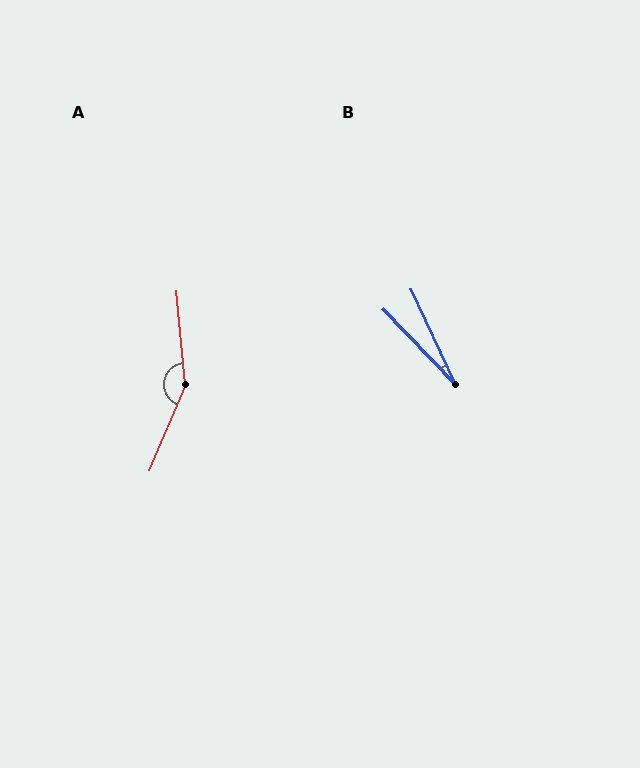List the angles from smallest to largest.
B (19°), A (152°).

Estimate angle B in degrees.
Approximately 19 degrees.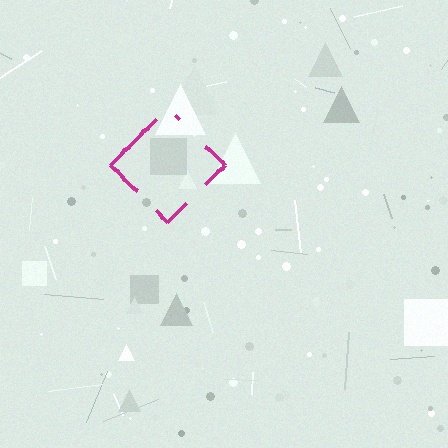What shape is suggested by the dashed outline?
The dashed outline suggests a diamond.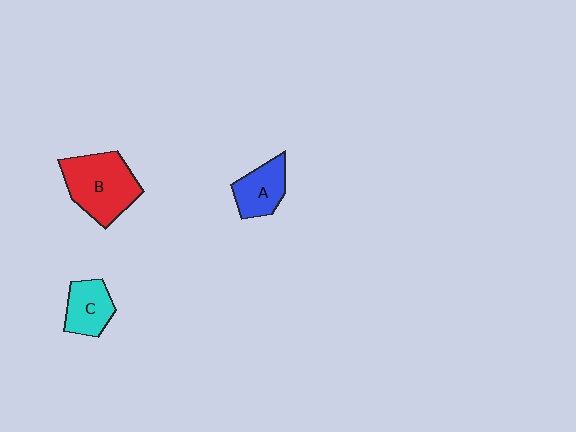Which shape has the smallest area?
Shape C (cyan).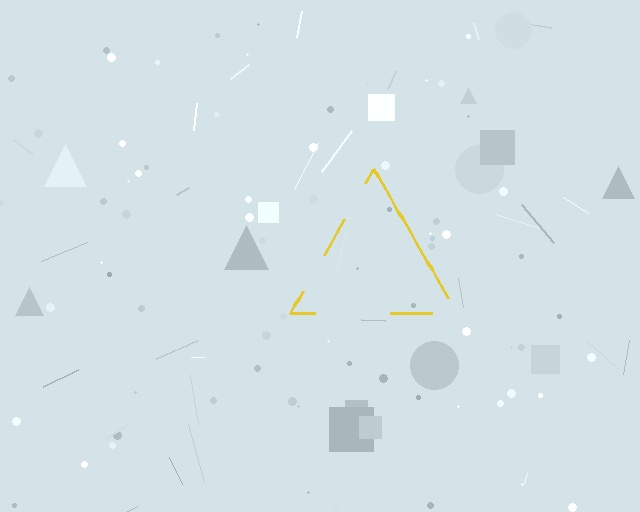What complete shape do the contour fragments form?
The contour fragments form a triangle.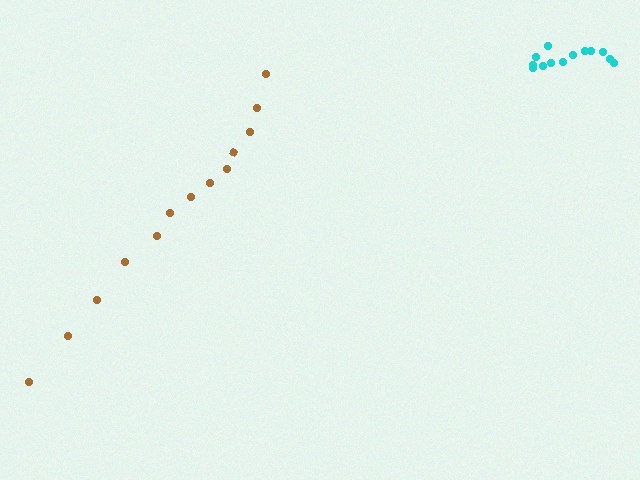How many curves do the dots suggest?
There are 2 distinct paths.